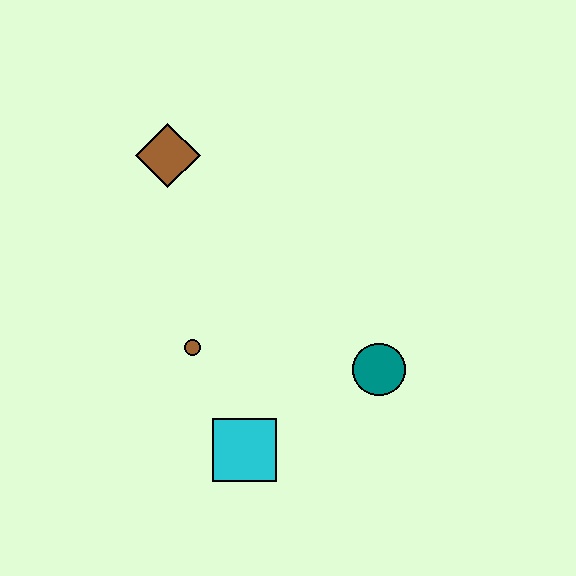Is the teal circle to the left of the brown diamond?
No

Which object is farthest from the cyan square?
The brown diamond is farthest from the cyan square.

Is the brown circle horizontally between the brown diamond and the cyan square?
Yes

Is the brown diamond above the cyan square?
Yes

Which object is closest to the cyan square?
The brown circle is closest to the cyan square.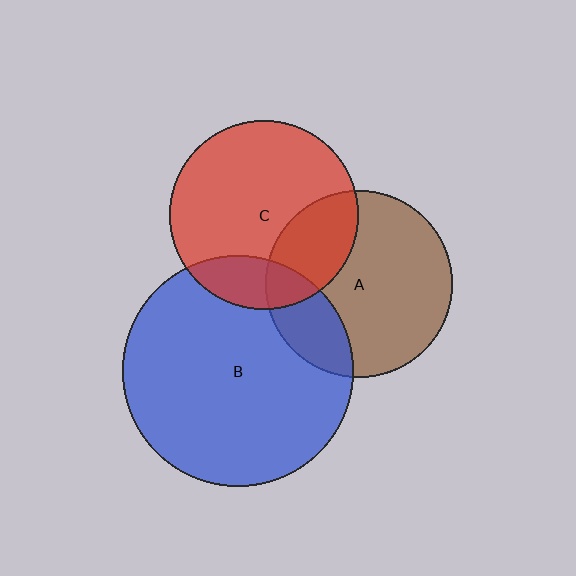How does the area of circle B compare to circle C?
Approximately 1.5 times.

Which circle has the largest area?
Circle B (blue).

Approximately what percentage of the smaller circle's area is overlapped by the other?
Approximately 25%.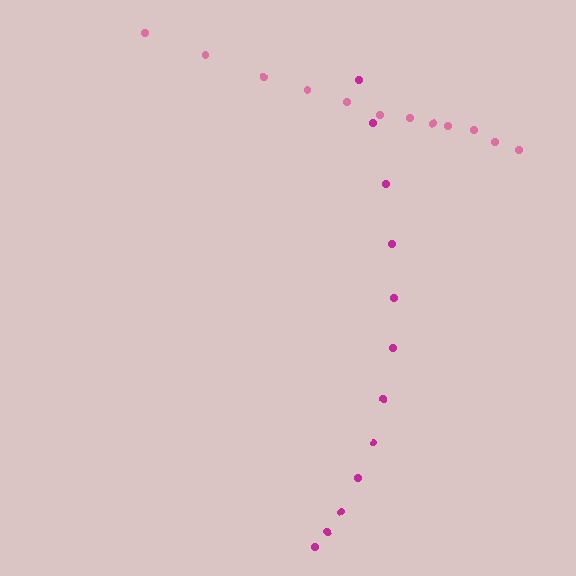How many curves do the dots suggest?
There are 2 distinct paths.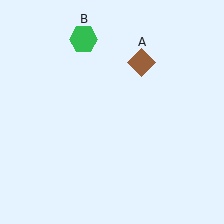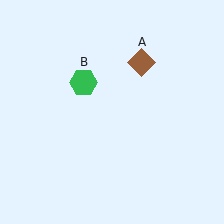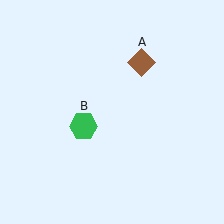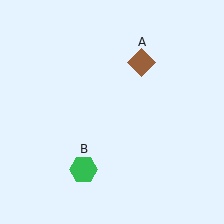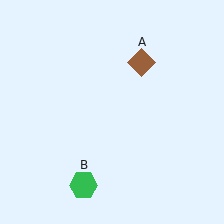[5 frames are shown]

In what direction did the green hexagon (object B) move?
The green hexagon (object B) moved down.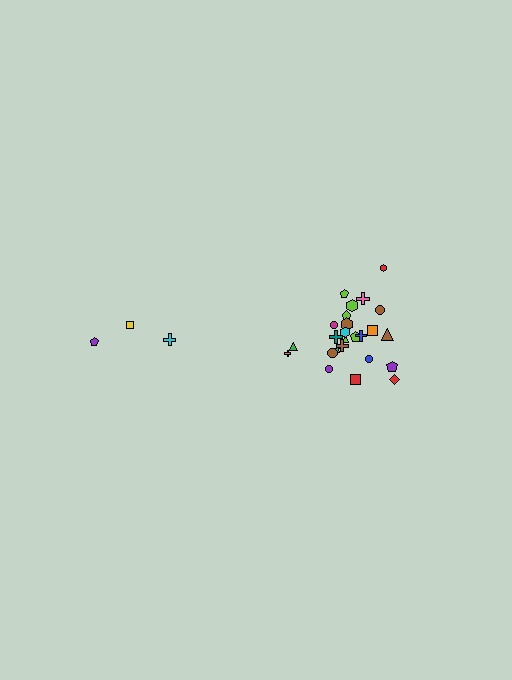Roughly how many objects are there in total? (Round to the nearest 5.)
Roughly 30 objects in total.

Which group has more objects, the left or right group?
The right group.